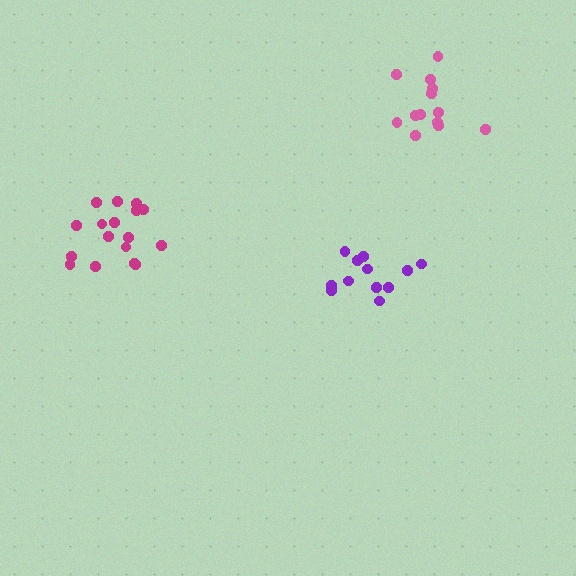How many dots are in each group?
Group 1: 17 dots, Group 2: 13 dots, Group 3: 12 dots (42 total).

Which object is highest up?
The pink cluster is topmost.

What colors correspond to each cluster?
The clusters are colored: magenta, pink, purple.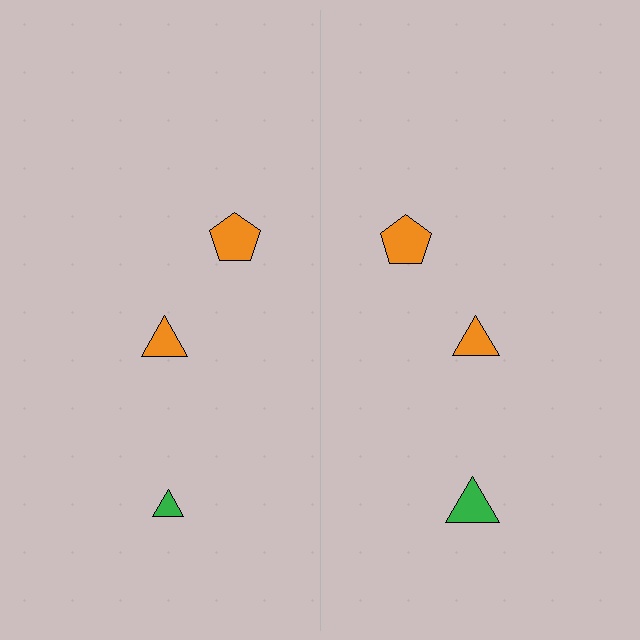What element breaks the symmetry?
The green triangle on the right side has a different size than its mirror counterpart.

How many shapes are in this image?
There are 6 shapes in this image.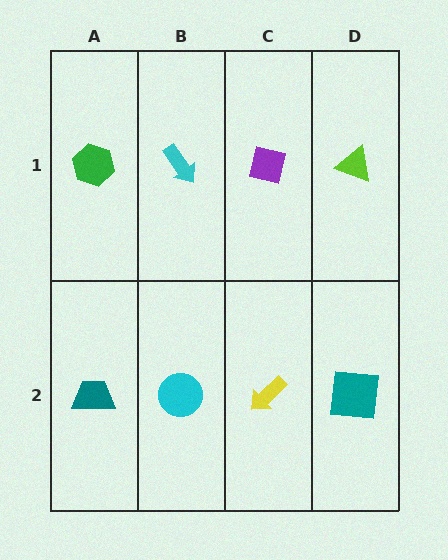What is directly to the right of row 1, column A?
A cyan arrow.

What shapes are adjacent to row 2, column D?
A lime triangle (row 1, column D), a yellow arrow (row 2, column C).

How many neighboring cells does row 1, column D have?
2.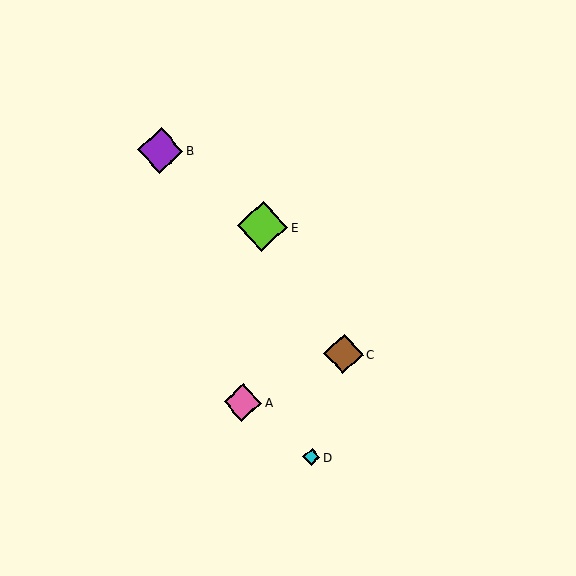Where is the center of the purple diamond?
The center of the purple diamond is at (160, 150).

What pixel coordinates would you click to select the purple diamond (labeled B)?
Click at (160, 150) to select the purple diamond B.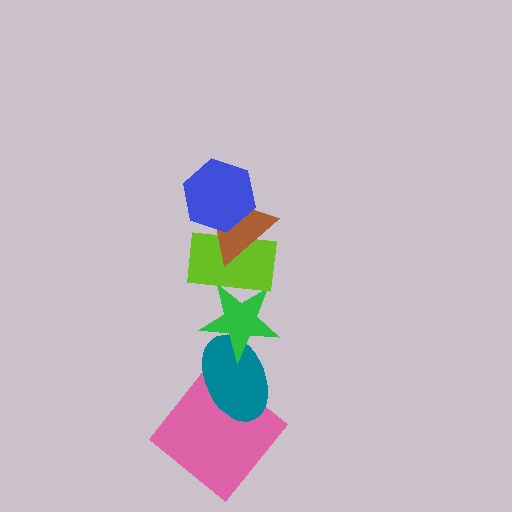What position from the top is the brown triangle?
The brown triangle is 2nd from the top.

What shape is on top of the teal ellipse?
The green star is on top of the teal ellipse.